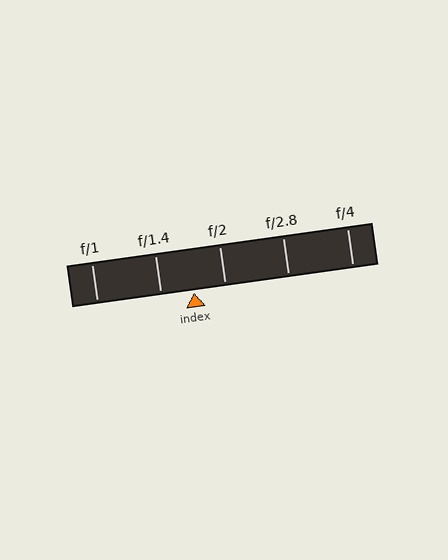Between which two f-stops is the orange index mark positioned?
The index mark is between f/1.4 and f/2.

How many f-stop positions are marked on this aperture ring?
There are 5 f-stop positions marked.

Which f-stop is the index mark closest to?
The index mark is closest to f/2.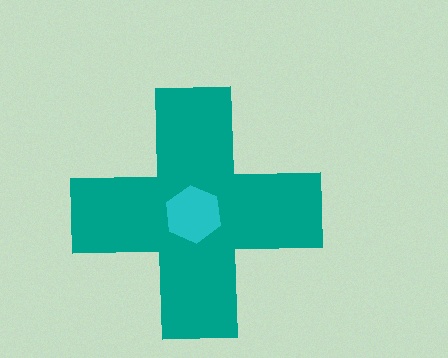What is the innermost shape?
The cyan hexagon.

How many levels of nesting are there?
2.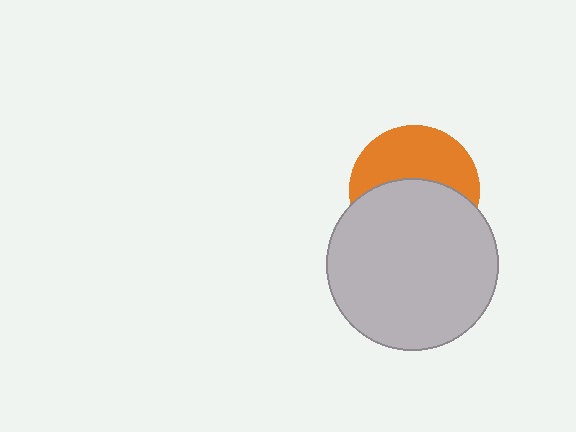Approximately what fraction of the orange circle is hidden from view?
Roughly 53% of the orange circle is hidden behind the light gray circle.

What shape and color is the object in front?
The object in front is a light gray circle.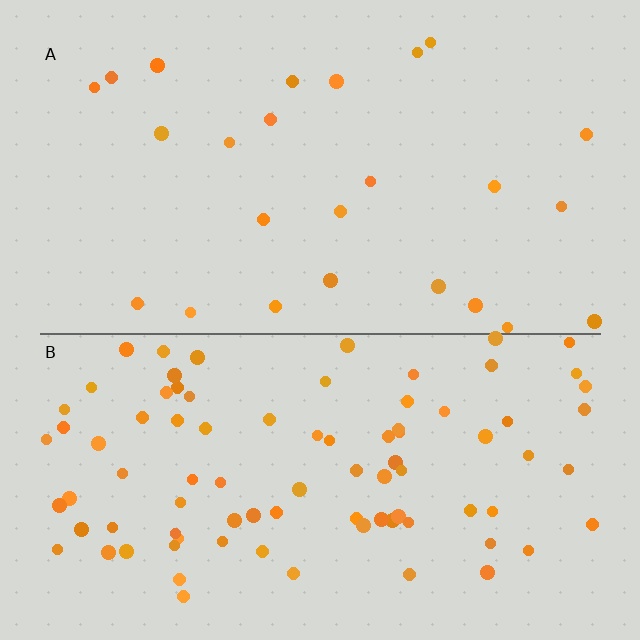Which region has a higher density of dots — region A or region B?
B (the bottom).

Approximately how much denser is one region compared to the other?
Approximately 3.5× — region B over region A.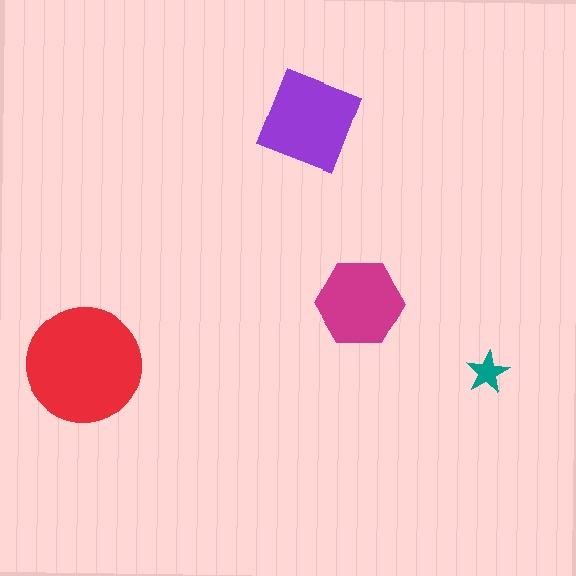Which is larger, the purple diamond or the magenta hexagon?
The purple diamond.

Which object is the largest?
The red circle.